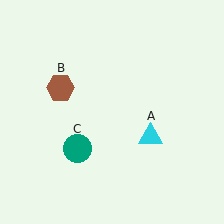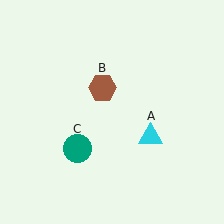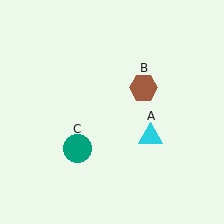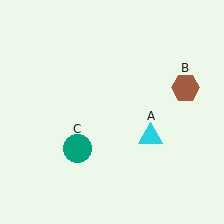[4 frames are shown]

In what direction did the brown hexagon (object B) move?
The brown hexagon (object B) moved right.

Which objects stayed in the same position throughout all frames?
Cyan triangle (object A) and teal circle (object C) remained stationary.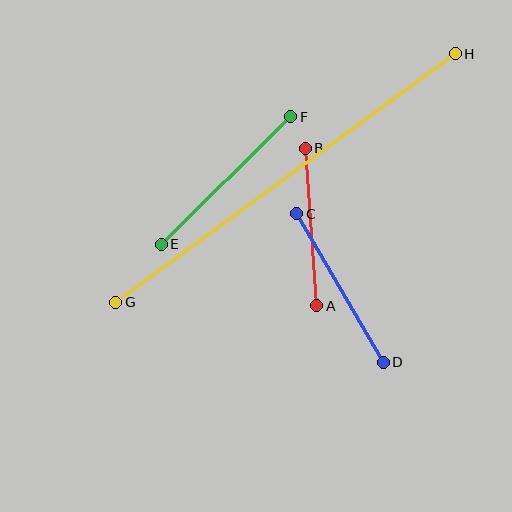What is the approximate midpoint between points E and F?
The midpoint is at approximately (226, 181) pixels.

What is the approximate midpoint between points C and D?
The midpoint is at approximately (340, 288) pixels.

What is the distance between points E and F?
The distance is approximately 182 pixels.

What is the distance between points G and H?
The distance is approximately 421 pixels.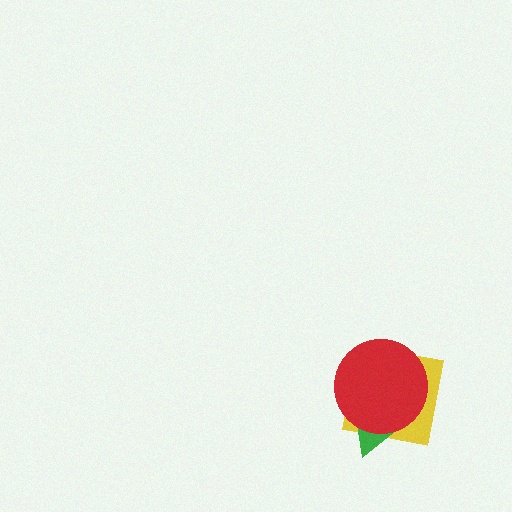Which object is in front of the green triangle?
The red circle is in front of the green triangle.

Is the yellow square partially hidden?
Yes, it is partially covered by another shape.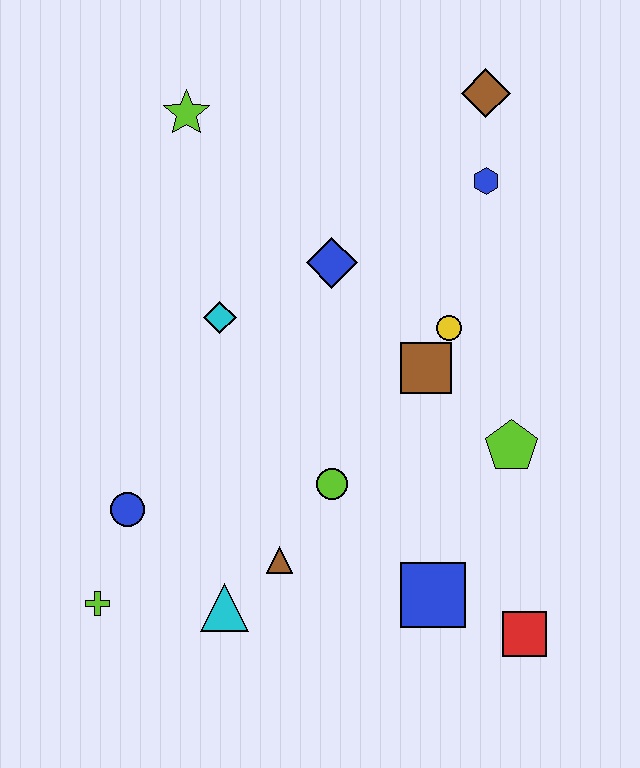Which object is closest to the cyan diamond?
The blue diamond is closest to the cyan diamond.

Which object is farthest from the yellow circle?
The lime cross is farthest from the yellow circle.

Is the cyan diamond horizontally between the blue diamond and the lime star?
Yes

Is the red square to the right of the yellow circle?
Yes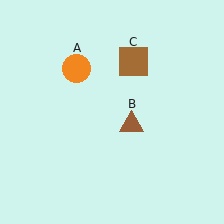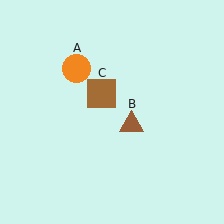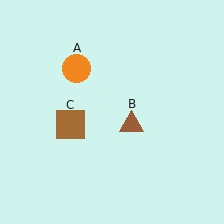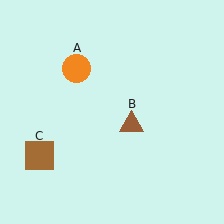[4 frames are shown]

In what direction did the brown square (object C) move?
The brown square (object C) moved down and to the left.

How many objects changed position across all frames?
1 object changed position: brown square (object C).